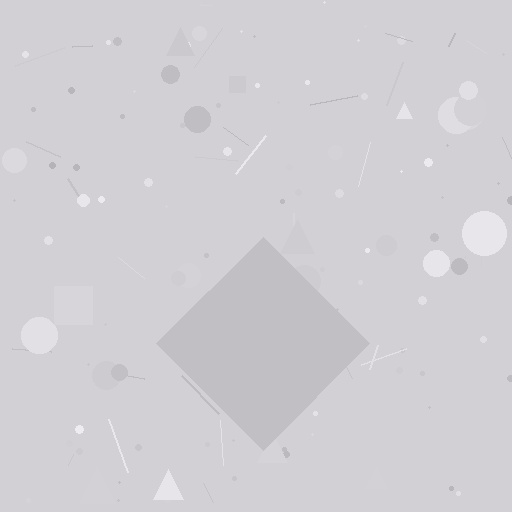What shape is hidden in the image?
A diamond is hidden in the image.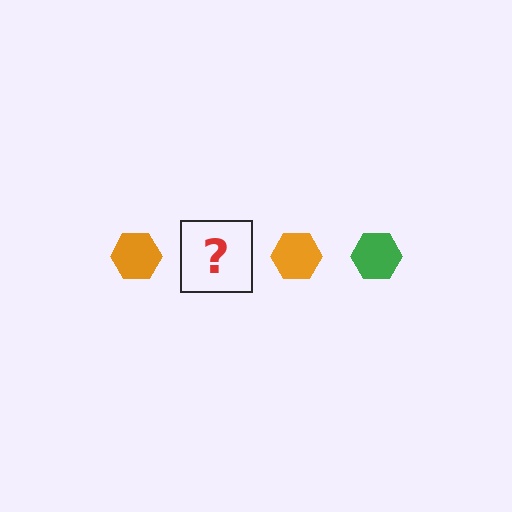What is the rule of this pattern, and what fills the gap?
The rule is that the pattern cycles through orange, green hexagons. The gap should be filled with a green hexagon.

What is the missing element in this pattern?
The missing element is a green hexagon.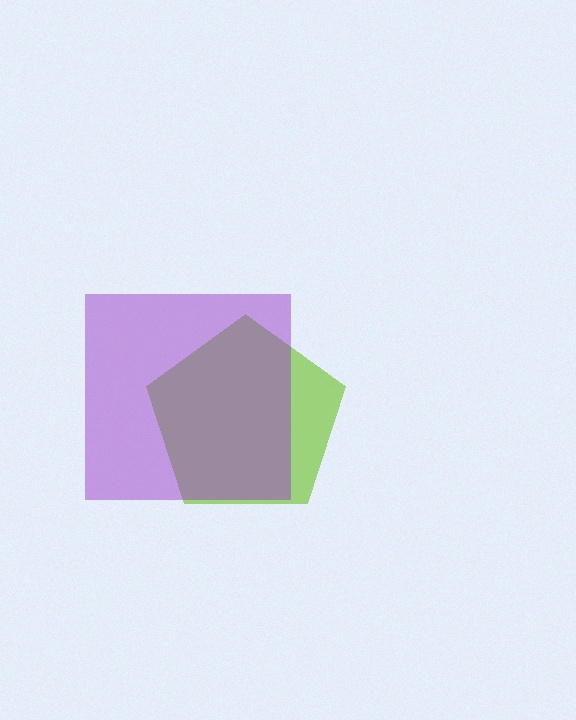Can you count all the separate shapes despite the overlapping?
Yes, there are 2 separate shapes.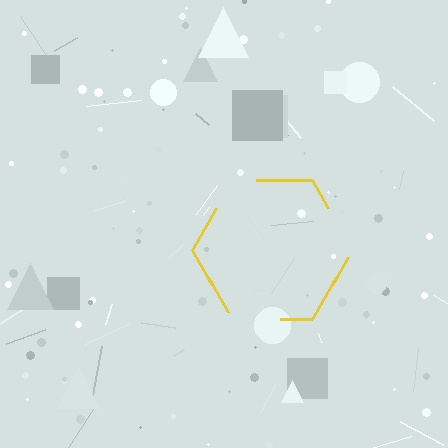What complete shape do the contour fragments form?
The contour fragments form a hexagon.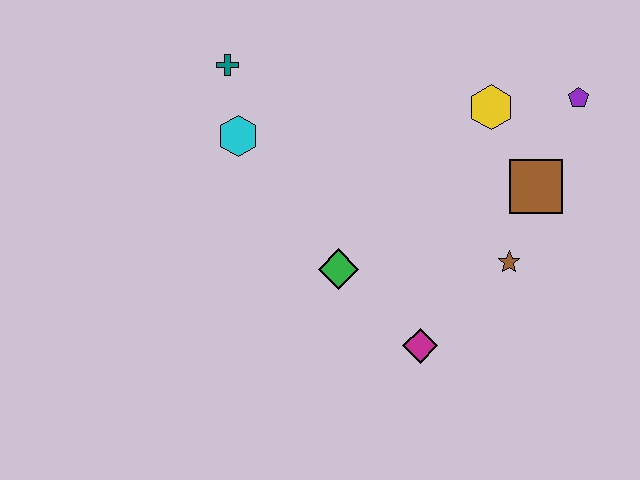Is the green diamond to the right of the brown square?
No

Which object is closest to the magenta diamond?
The green diamond is closest to the magenta diamond.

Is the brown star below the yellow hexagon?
Yes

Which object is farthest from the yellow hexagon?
The teal cross is farthest from the yellow hexagon.